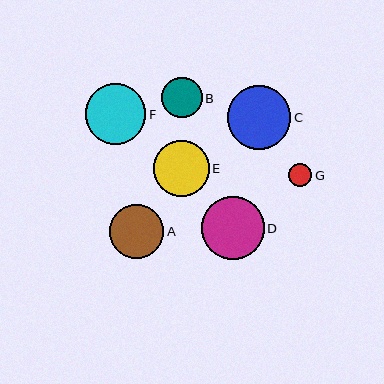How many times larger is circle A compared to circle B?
Circle A is approximately 1.4 times the size of circle B.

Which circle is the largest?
Circle C is the largest with a size of approximately 63 pixels.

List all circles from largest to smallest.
From largest to smallest: C, D, F, E, A, B, G.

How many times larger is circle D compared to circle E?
Circle D is approximately 1.1 times the size of circle E.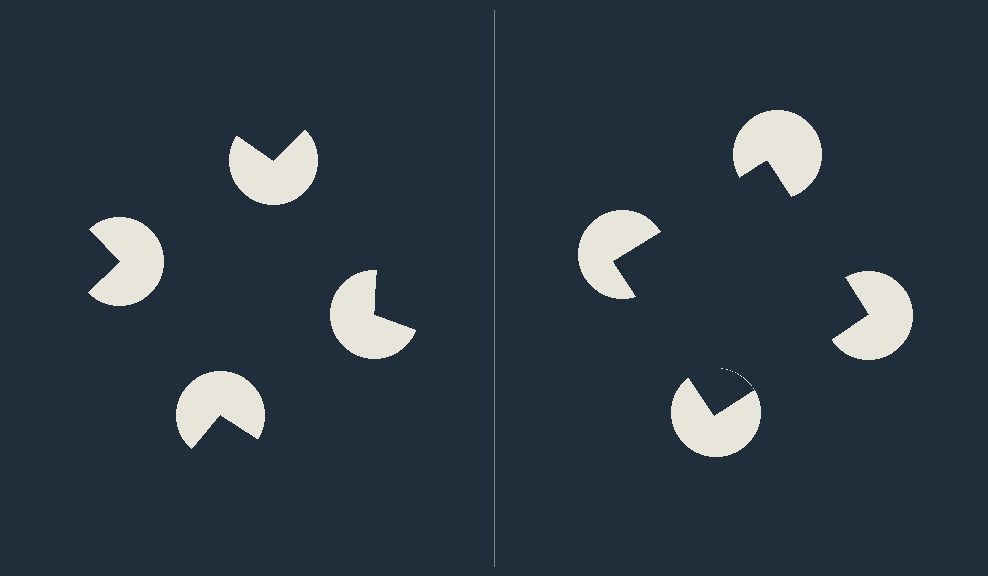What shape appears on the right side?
An illusory square.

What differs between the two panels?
The pac-man discs are positioned identically on both sides; only the wedge orientations differ. On the right they align to a square; on the left they are misaligned.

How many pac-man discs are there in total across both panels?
8 — 4 on each side.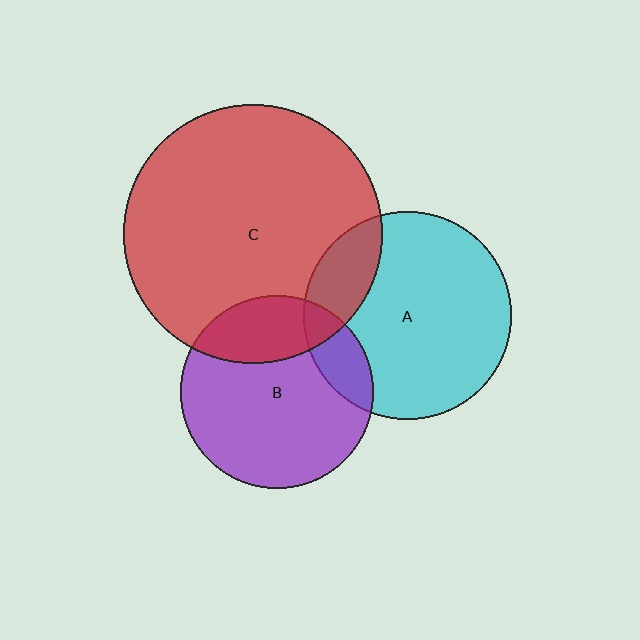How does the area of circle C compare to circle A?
Approximately 1.6 times.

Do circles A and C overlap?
Yes.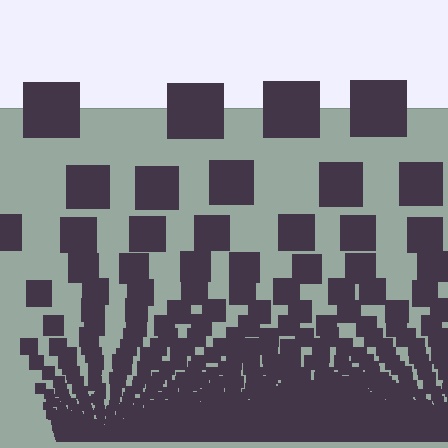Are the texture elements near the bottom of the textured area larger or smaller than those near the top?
Smaller. The gradient is inverted — elements near the bottom are smaller and denser.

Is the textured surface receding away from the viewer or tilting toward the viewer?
The surface appears to tilt toward the viewer. Texture elements get larger and sparser toward the top.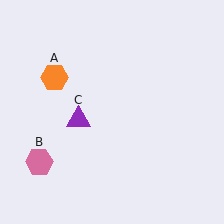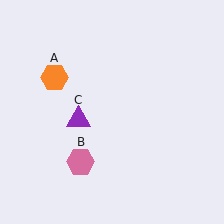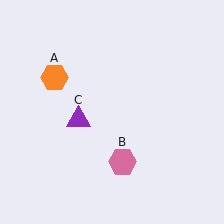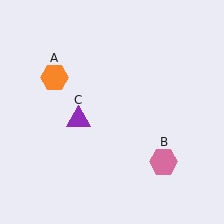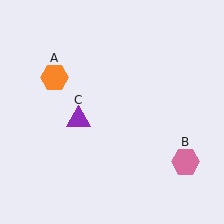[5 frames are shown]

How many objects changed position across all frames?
1 object changed position: pink hexagon (object B).